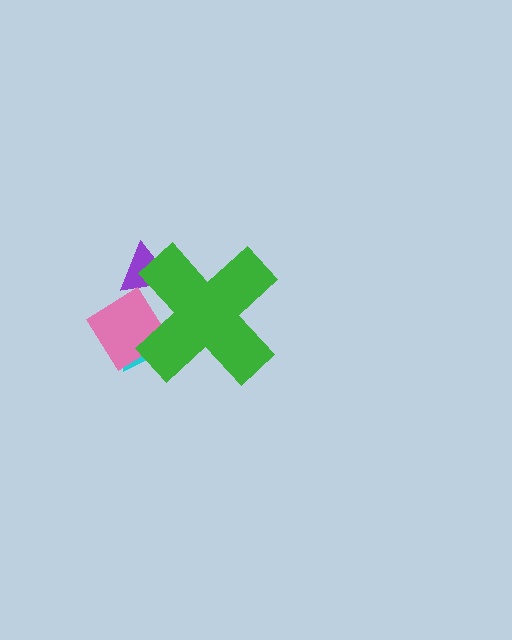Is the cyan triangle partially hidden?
Yes, the cyan triangle is partially hidden behind the green cross.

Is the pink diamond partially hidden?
Yes, the pink diamond is partially hidden behind the green cross.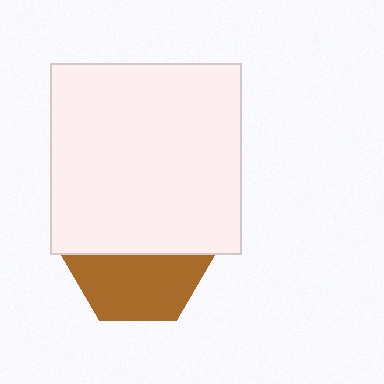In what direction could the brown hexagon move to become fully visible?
The brown hexagon could move down. That would shift it out from behind the white square entirely.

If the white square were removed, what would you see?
You would see the complete brown hexagon.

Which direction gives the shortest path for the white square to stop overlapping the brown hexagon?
Moving up gives the shortest separation.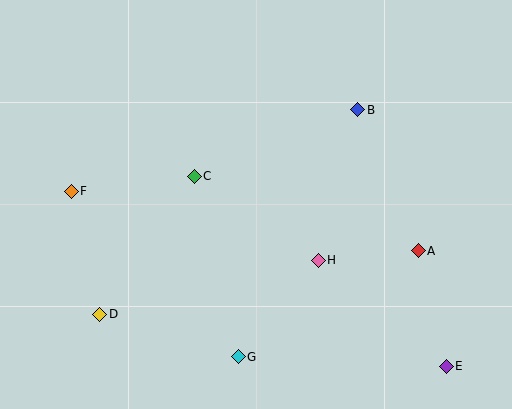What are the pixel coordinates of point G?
Point G is at (238, 357).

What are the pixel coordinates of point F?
Point F is at (71, 191).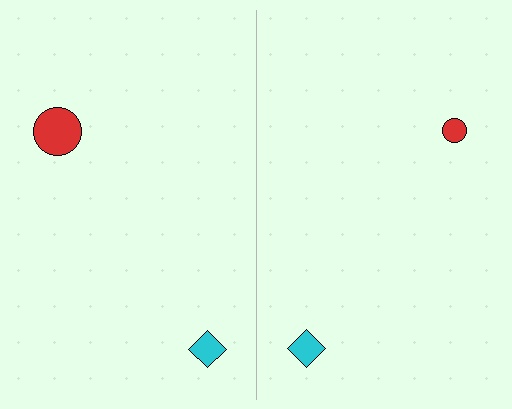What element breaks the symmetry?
The red circle on the right side has a different size than its mirror counterpart.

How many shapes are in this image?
There are 4 shapes in this image.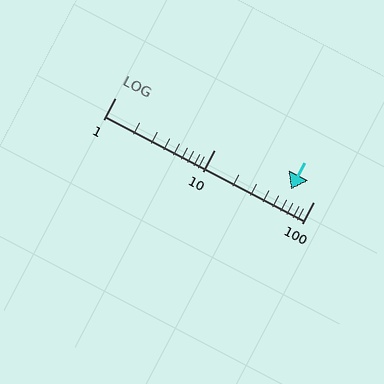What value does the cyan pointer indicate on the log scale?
The pointer indicates approximately 59.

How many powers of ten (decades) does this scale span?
The scale spans 2 decades, from 1 to 100.